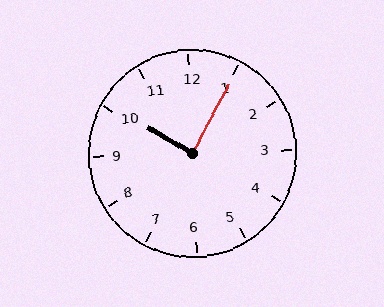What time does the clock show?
10:05.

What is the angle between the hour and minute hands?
Approximately 88 degrees.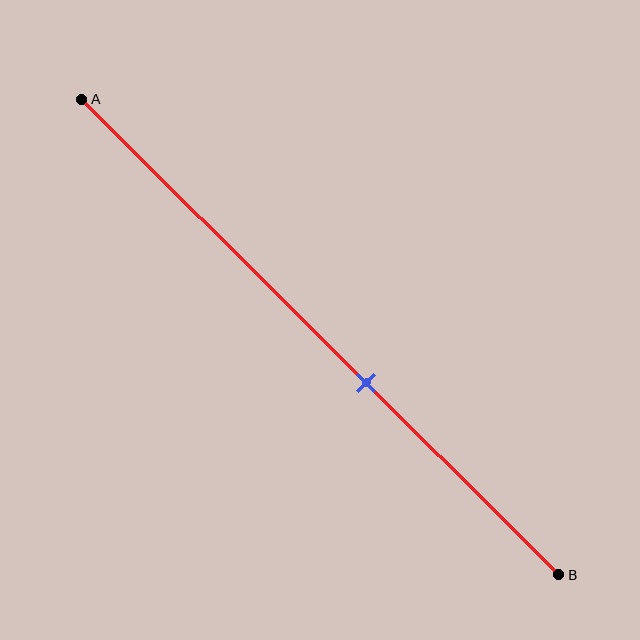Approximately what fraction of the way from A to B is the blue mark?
The blue mark is approximately 60% of the way from A to B.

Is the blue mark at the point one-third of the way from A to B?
No, the mark is at about 60% from A, not at the 33% one-third point.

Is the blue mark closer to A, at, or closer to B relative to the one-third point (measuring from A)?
The blue mark is closer to point B than the one-third point of segment AB.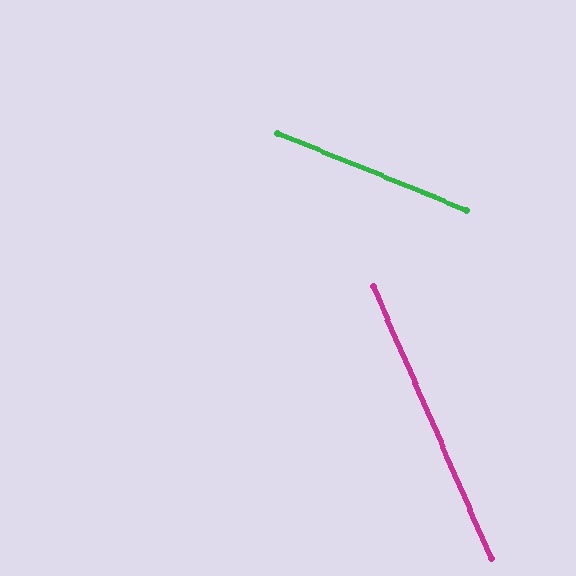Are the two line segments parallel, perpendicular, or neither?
Neither parallel nor perpendicular — they differ by about 44°.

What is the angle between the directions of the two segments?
Approximately 44 degrees.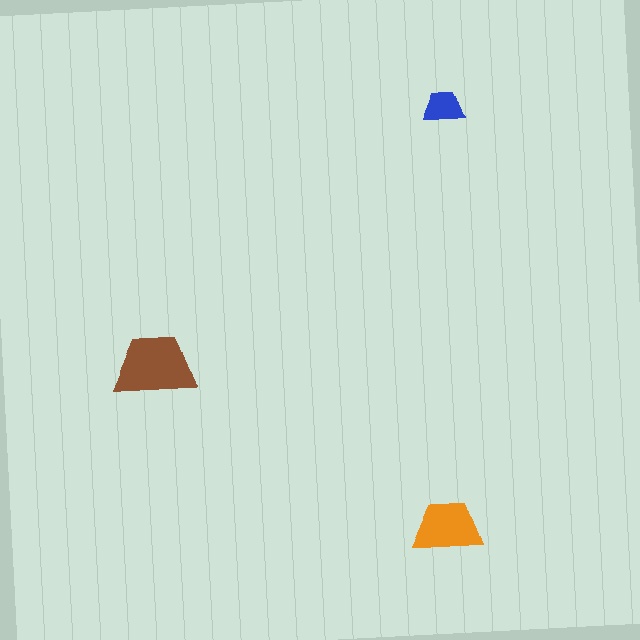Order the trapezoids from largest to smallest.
the brown one, the orange one, the blue one.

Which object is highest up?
The blue trapezoid is topmost.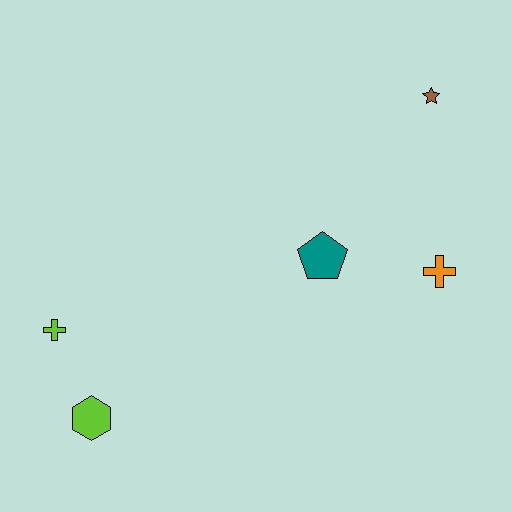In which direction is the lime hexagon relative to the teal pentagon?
The lime hexagon is to the left of the teal pentagon.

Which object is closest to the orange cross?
The teal pentagon is closest to the orange cross.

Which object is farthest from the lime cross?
The brown star is farthest from the lime cross.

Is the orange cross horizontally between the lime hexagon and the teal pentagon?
No